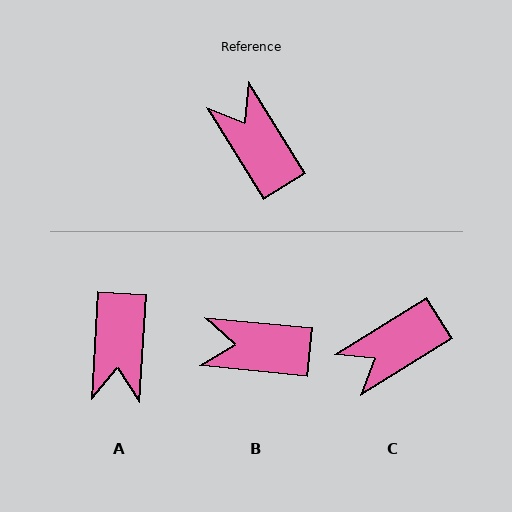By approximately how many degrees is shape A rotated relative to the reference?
Approximately 145 degrees counter-clockwise.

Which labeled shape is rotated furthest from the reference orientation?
A, about 145 degrees away.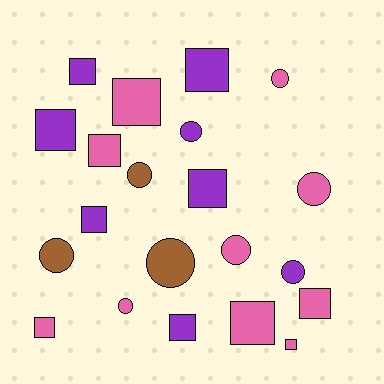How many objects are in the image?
There are 21 objects.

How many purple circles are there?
There are 2 purple circles.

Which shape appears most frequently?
Square, with 12 objects.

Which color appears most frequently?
Pink, with 10 objects.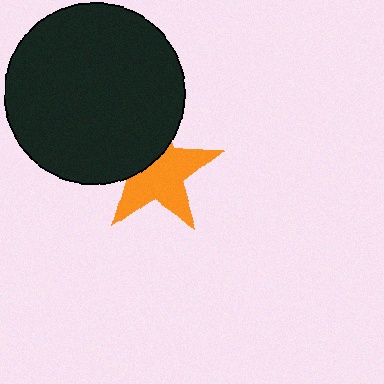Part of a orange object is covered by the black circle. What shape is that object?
It is a star.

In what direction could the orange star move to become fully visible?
The orange star could move toward the lower-right. That would shift it out from behind the black circle entirely.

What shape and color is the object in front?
The object in front is a black circle.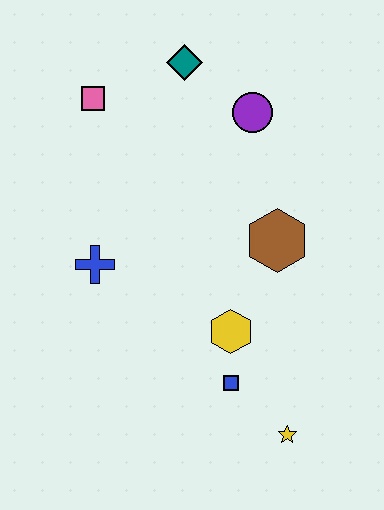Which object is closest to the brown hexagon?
The yellow hexagon is closest to the brown hexagon.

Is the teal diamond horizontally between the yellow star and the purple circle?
No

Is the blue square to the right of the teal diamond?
Yes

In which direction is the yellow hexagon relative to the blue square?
The yellow hexagon is above the blue square.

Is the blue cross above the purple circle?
No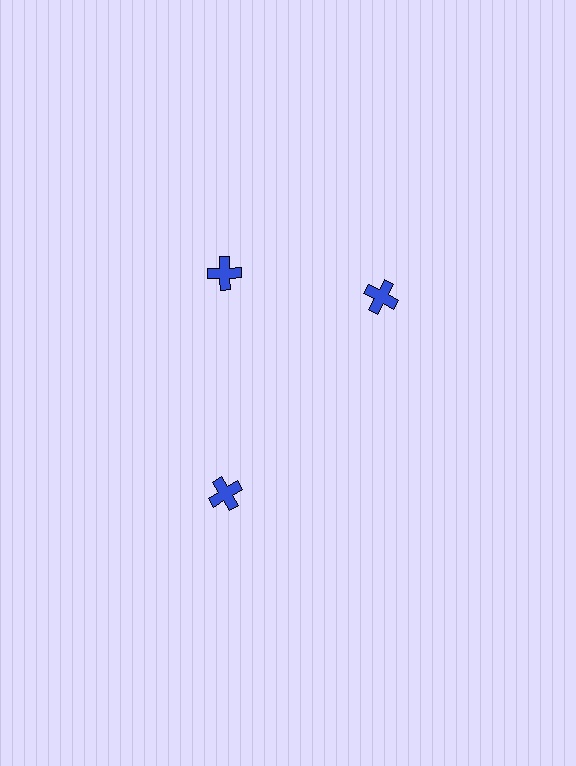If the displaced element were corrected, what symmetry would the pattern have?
It would have 3-fold rotational symmetry — the pattern would map onto itself every 120 degrees.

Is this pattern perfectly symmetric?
No. The 3 blue crosses are arranged in a ring, but one element near the 3 o'clock position is rotated out of alignment along the ring, breaking the 3-fold rotational symmetry.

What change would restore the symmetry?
The symmetry would be restored by rotating it back into even spacing with its neighbors so that all 3 crosses sit at equal angles and equal distance from the center.